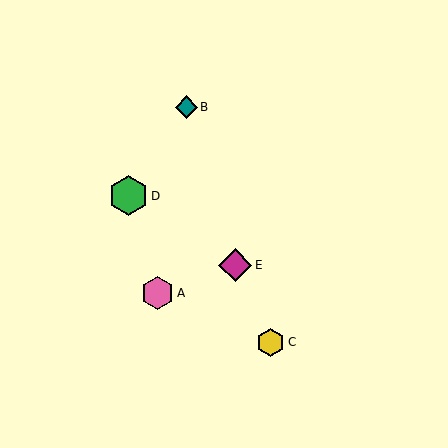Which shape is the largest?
The green hexagon (labeled D) is the largest.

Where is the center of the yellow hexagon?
The center of the yellow hexagon is at (270, 342).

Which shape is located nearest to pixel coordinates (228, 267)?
The magenta diamond (labeled E) at (235, 265) is nearest to that location.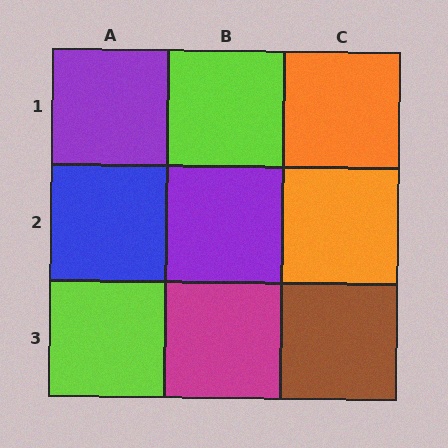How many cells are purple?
2 cells are purple.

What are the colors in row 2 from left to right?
Blue, purple, orange.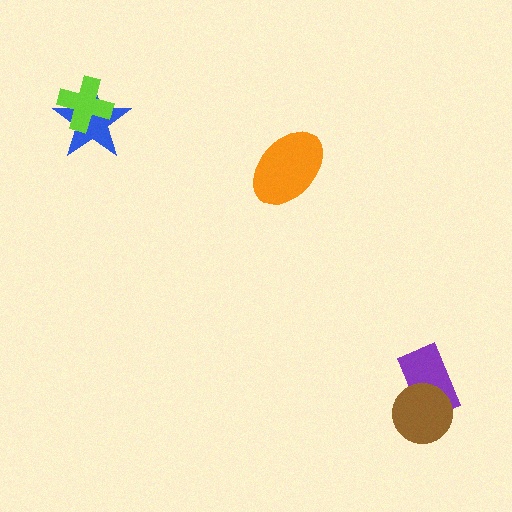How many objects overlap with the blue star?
1 object overlaps with the blue star.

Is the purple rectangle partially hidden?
Yes, it is partially covered by another shape.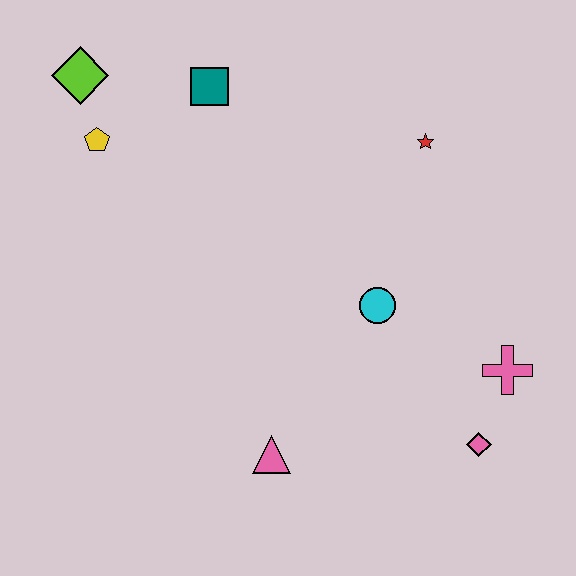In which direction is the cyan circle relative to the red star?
The cyan circle is below the red star.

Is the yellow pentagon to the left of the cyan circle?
Yes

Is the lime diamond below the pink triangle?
No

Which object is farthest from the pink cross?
The lime diamond is farthest from the pink cross.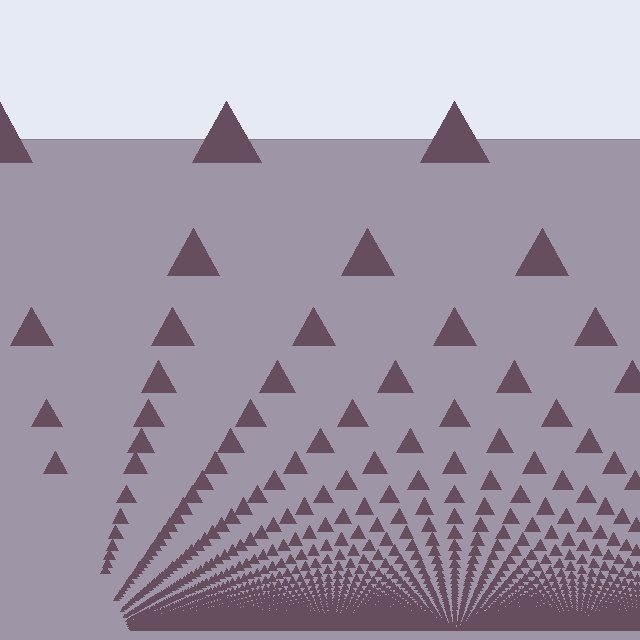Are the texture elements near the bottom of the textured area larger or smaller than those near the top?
Smaller. The gradient is inverted — elements near the bottom are smaller and denser.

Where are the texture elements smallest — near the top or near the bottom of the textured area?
Near the bottom.